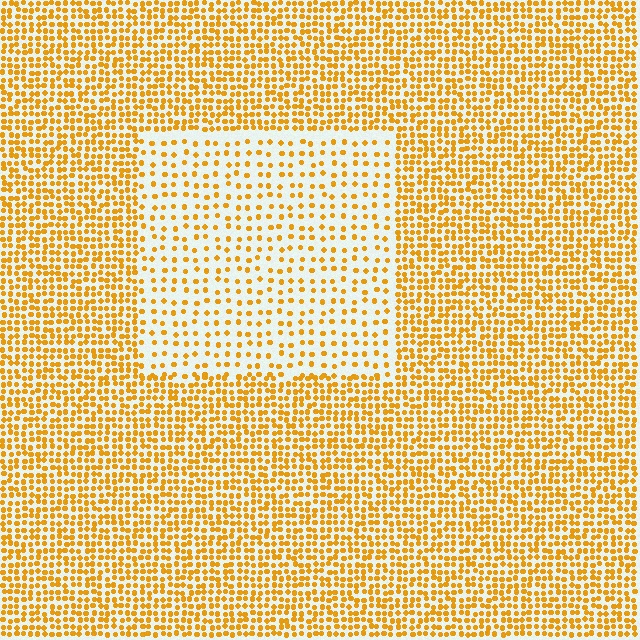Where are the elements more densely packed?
The elements are more densely packed outside the rectangle boundary.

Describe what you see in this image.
The image contains small orange elements arranged at two different densities. A rectangle-shaped region is visible where the elements are less densely packed than the surrounding area.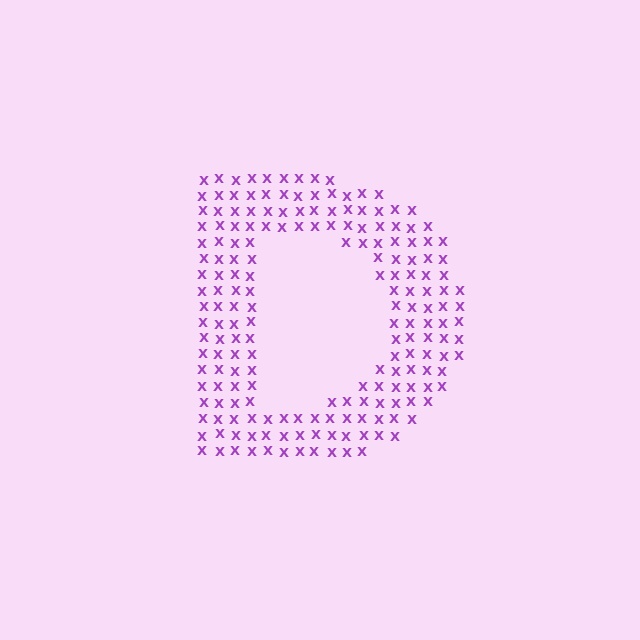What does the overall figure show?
The overall figure shows the letter D.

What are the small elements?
The small elements are letter X's.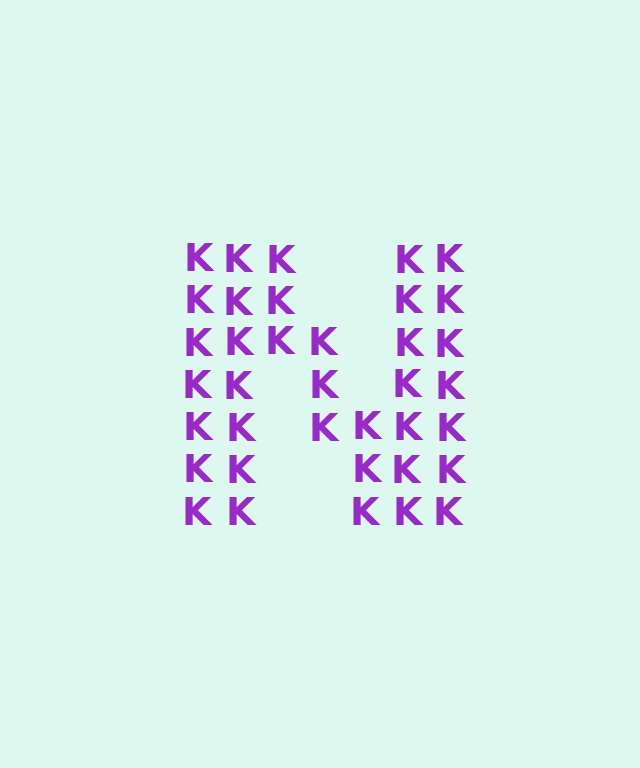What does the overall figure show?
The overall figure shows the letter N.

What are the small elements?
The small elements are letter K's.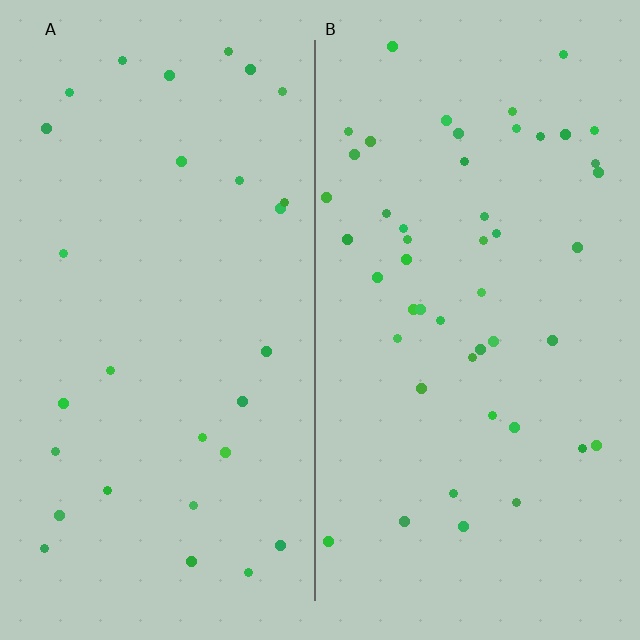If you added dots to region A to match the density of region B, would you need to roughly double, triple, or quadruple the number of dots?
Approximately double.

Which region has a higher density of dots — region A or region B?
B (the right).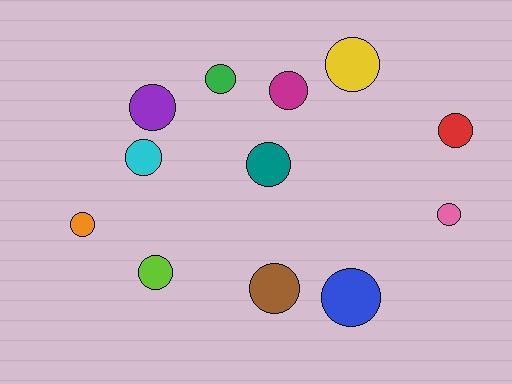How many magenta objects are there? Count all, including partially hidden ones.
There is 1 magenta object.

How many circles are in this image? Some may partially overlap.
There are 12 circles.